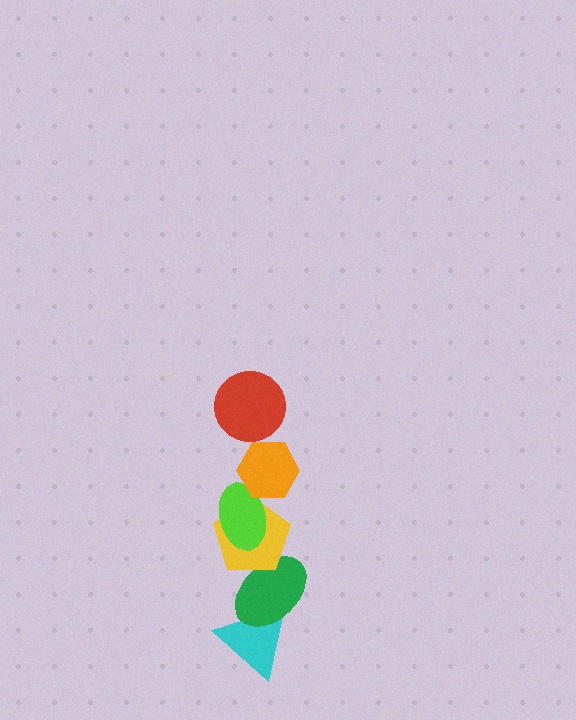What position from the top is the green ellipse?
The green ellipse is 5th from the top.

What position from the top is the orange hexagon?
The orange hexagon is 2nd from the top.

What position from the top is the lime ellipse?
The lime ellipse is 3rd from the top.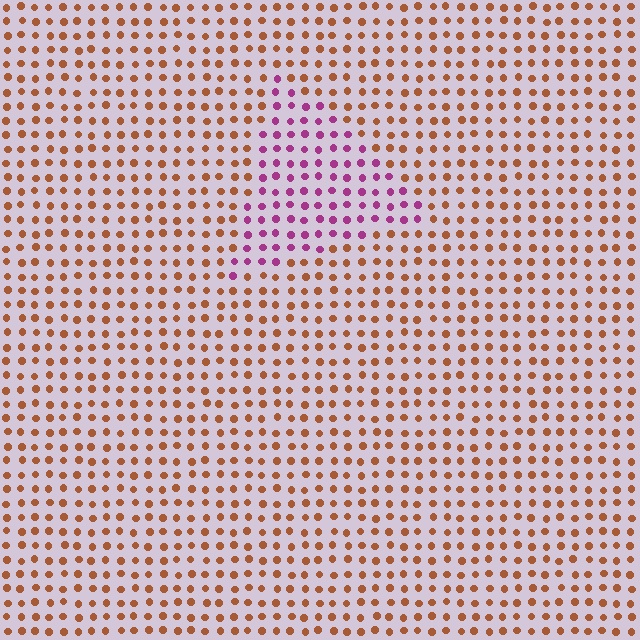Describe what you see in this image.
The image is filled with small brown elements in a uniform arrangement. A triangle-shaped region is visible where the elements are tinted to a slightly different hue, forming a subtle color boundary.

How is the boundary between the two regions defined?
The boundary is defined purely by a slight shift in hue (about 66 degrees). Spacing, size, and orientation are identical on both sides.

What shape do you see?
I see a triangle.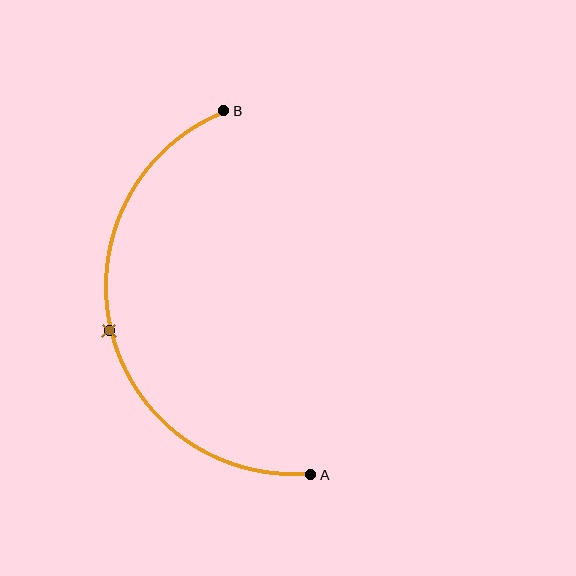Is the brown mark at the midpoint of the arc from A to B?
Yes. The brown mark lies on the arc at equal arc-length from both A and B — it is the arc midpoint.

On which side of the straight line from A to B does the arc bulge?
The arc bulges to the left of the straight line connecting A and B.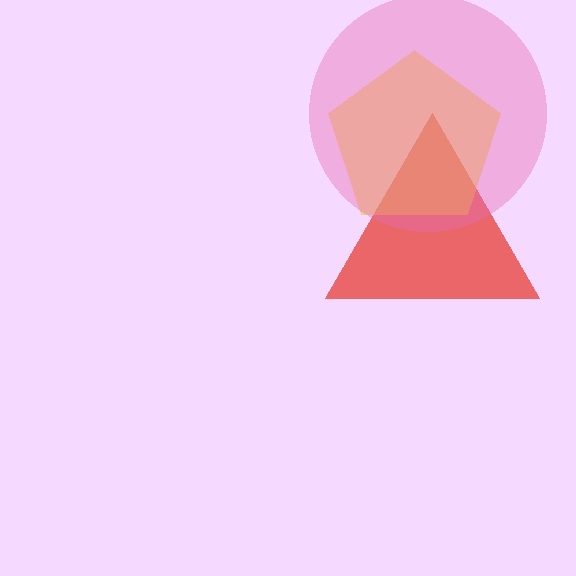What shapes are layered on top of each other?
The layered shapes are: a red triangle, a yellow pentagon, a pink circle.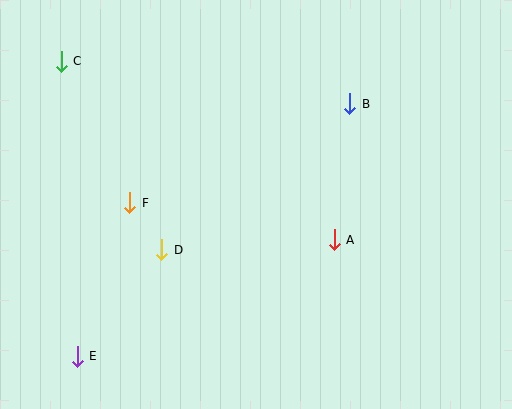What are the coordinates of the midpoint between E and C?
The midpoint between E and C is at (69, 209).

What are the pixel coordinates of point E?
Point E is at (77, 356).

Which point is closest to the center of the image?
Point A at (334, 240) is closest to the center.